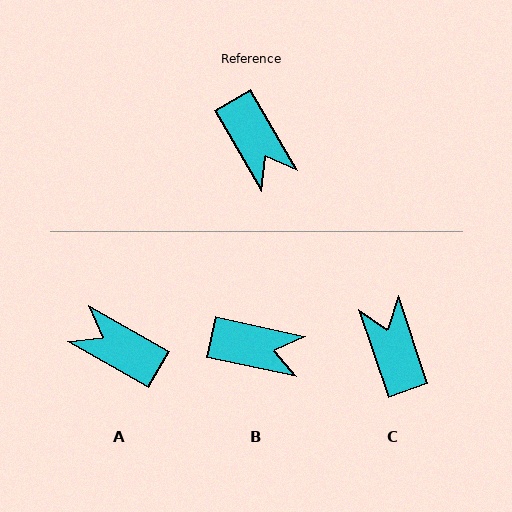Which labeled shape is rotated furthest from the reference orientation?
C, about 169 degrees away.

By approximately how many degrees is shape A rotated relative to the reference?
Approximately 150 degrees clockwise.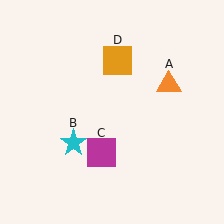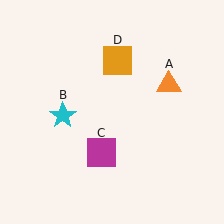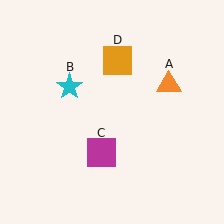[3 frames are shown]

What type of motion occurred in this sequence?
The cyan star (object B) rotated clockwise around the center of the scene.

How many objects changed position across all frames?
1 object changed position: cyan star (object B).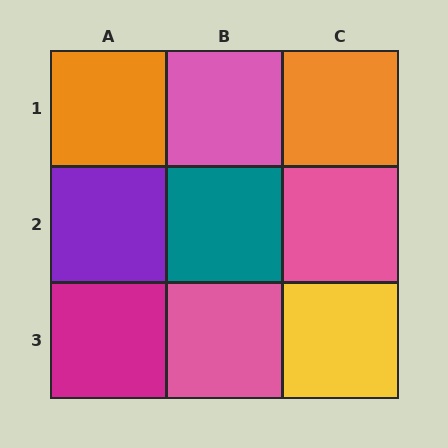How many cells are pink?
3 cells are pink.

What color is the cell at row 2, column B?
Teal.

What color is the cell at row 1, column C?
Orange.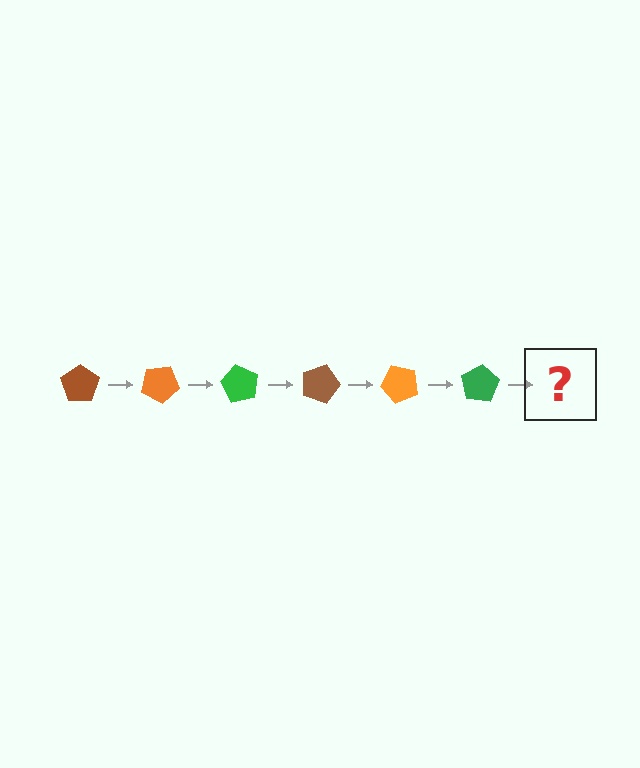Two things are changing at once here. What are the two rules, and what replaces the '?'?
The two rules are that it rotates 30 degrees each step and the color cycles through brown, orange, and green. The '?' should be a brown pentagon, rotated 180 degrees from the start.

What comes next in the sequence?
The next element should be a brown pentagon, rotated 180 degrees from the start.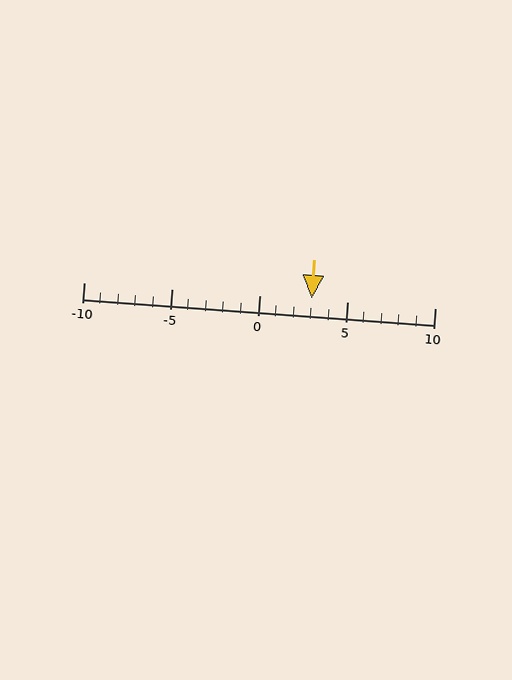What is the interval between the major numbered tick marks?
The major tick marks are spaced 5 units apart.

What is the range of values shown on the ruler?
The ruler shows values from -10 to 10.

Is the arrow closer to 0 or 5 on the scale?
The arrow is closer to 5.